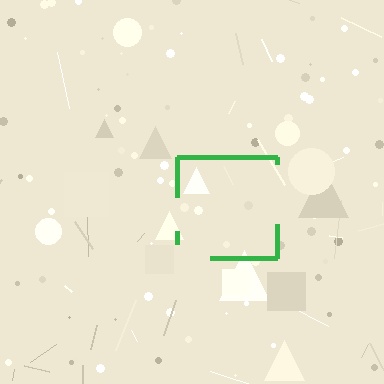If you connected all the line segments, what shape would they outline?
They would outline a square.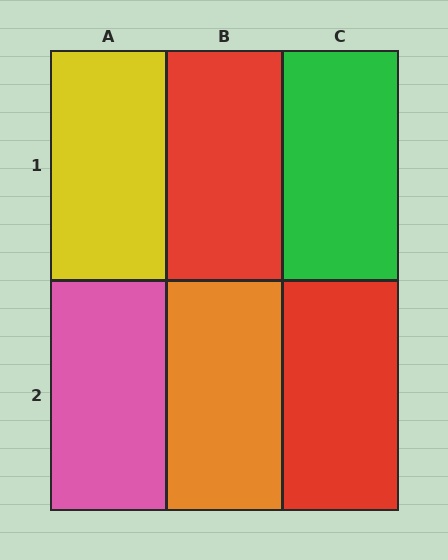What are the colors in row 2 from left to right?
Pink, orange, red.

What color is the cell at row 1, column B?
Red.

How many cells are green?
1 cell is green.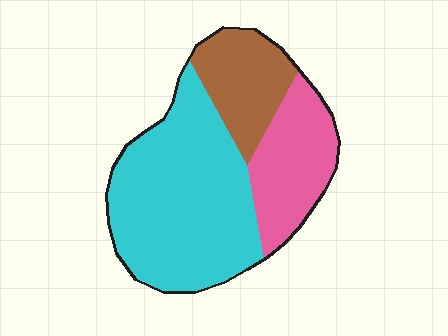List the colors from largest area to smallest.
From largest to smallest: cyan, pink, brown.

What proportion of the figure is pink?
Pink covers 24% of the figure.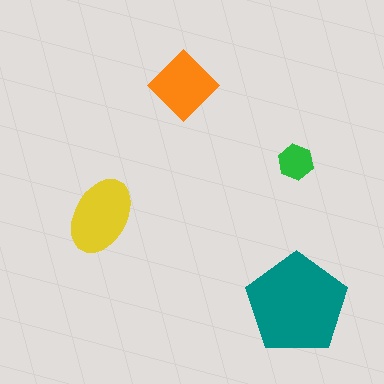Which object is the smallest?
The green hexagon.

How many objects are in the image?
There are 4 objects in the image.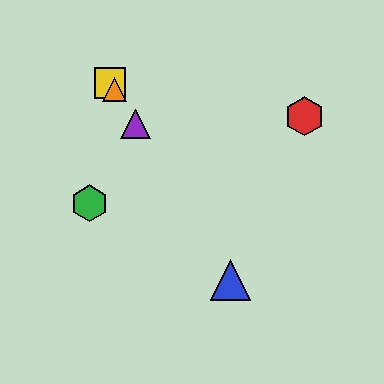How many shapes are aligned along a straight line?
4 shapes (the blue triangle, the yellow square, the purple triangle, the orange triangle) are aligned along a straight line.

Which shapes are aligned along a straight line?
The blue triangle, the yellow square, the purple triangle, the orange triangle are aligned along a straight line.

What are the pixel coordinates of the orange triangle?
The orange triangle is at (115, 90).